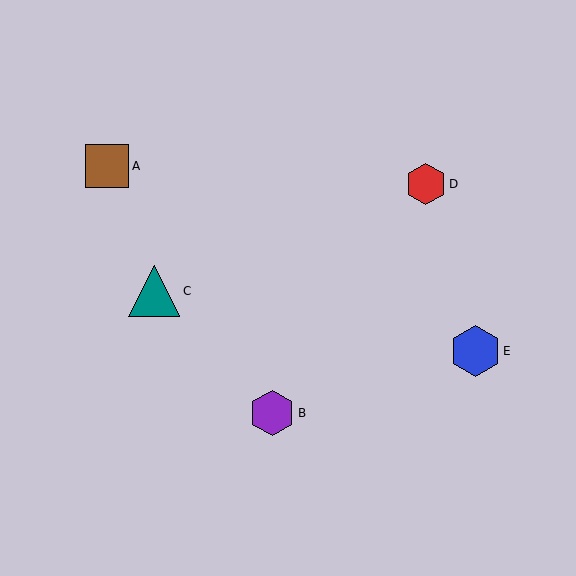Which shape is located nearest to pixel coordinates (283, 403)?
The purple hexagon (labeled B) at (272, 413) is nearest to that location.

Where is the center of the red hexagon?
The center of the red hexagon is at (426, 184).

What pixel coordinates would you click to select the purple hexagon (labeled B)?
Click at (272, 413) to select the purple hexagon B.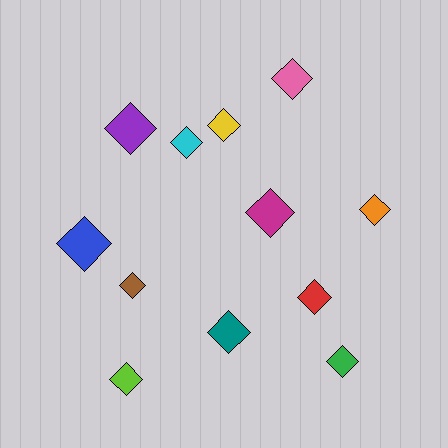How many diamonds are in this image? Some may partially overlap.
There are 12 diamonds.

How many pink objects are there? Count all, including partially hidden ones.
There is 1 pink object.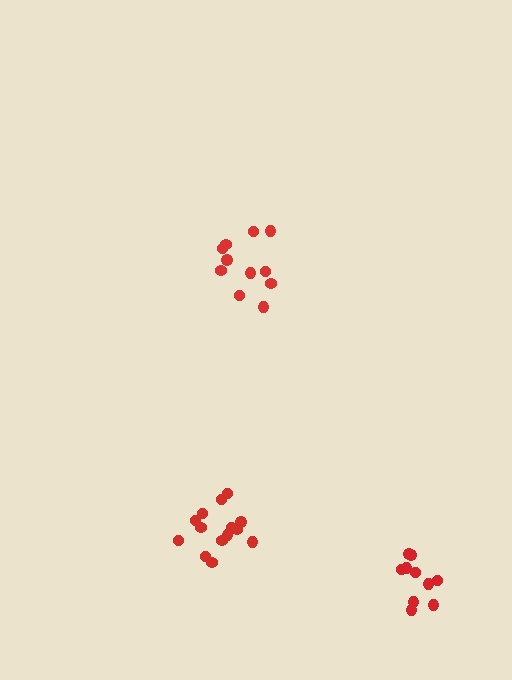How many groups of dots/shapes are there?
There are 3 groups.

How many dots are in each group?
Group 1: 11 dots, Group 2: 14 dots, Group 3: 10 dots (35 total).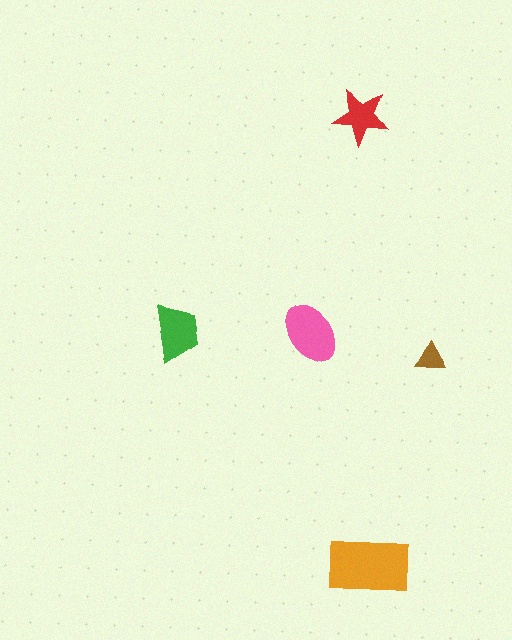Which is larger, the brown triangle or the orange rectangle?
The orange rectangle.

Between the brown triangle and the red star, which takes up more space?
The red star.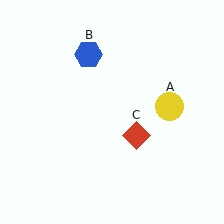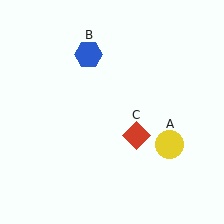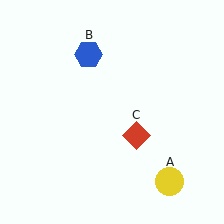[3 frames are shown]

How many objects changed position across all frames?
1 object changed position: yellow circle (object A).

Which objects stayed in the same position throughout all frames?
Blue hexagon (object B) and red diamond (object C) remained stationary.